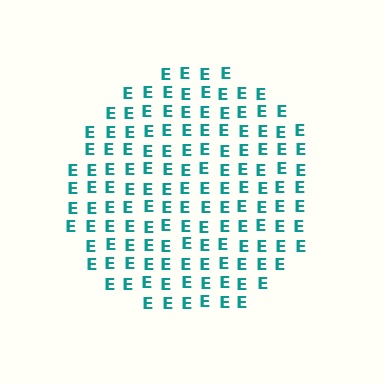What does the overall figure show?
The overall figure shows a circle.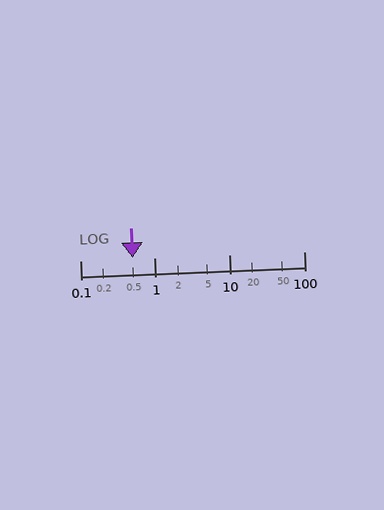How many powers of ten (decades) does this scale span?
The scale spans 3 decades, from 0.1 to 100.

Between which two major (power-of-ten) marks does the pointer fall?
The pointer is between 0.1 and 1.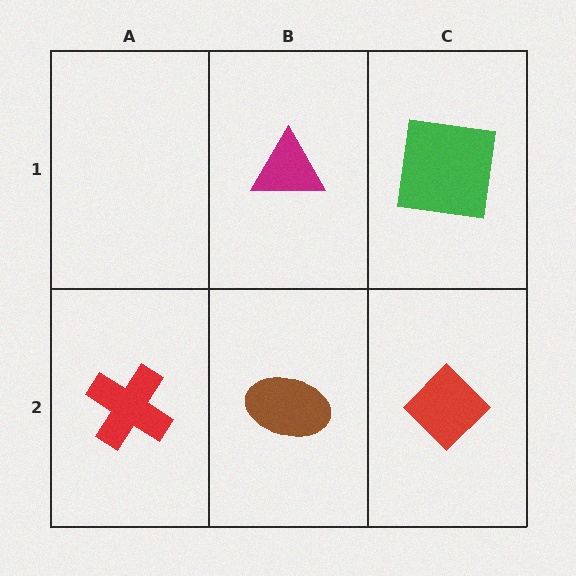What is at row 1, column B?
A magenta triangle.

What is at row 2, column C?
A red diamond.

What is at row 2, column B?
A brown ellipse.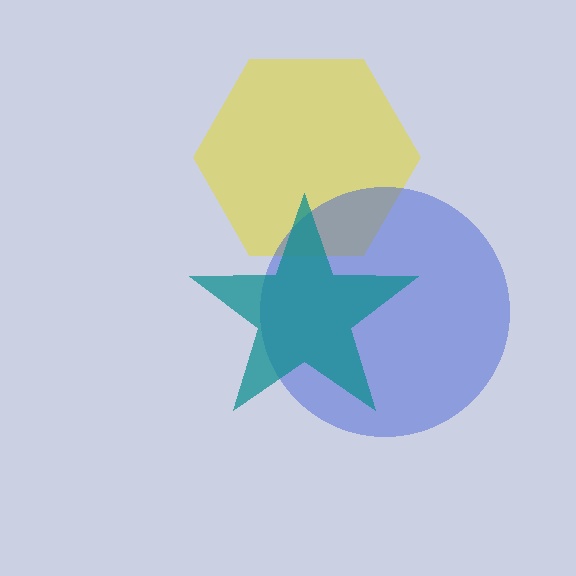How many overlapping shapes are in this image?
There are 3 overlapping shapes in the image.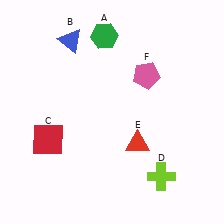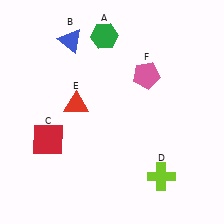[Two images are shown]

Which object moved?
The red triangle (E) moved left.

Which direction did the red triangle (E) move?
The red triangle (E) moved left.